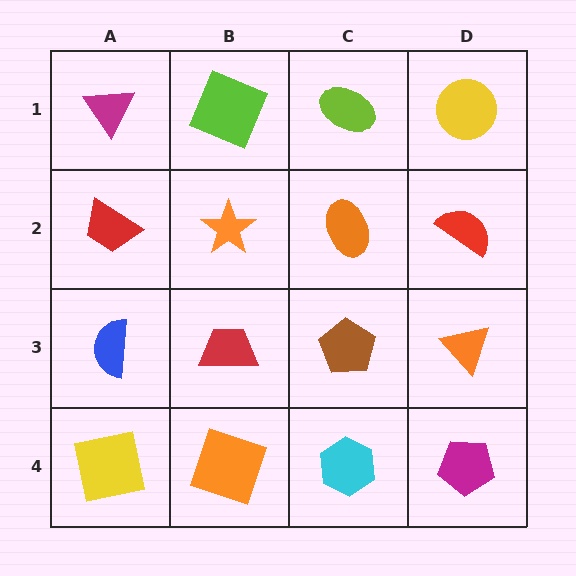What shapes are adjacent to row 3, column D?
A red semicircle (row 2, column D), a magenta pentagon (row 4, column D), a brown pentagon (row 3, column C).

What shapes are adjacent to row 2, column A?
A magenta triangle (row 1, column A), a blue semicircle (row 3, column A), an orange star (row 2, column B).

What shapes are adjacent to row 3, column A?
A red trapezoid (row 2, column A), a yellow square (row 4, column A), a red trapezoid (row 3, column B).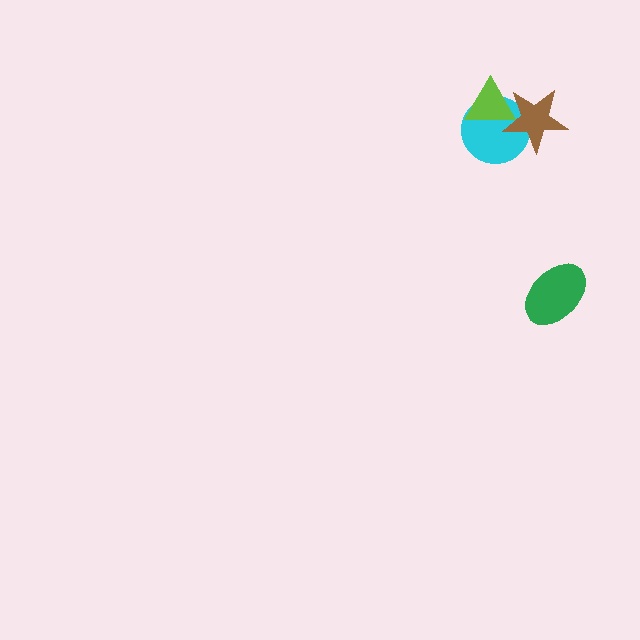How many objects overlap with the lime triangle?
2 objects overlap with the lime triangle.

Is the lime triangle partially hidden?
Yes, it is partially covered by another shape.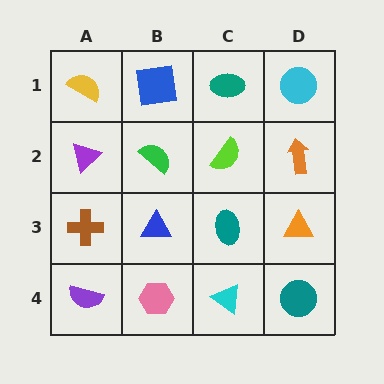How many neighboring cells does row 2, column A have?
3.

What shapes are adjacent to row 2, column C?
A teal ellipse (row 1, column C), a teal ellipse (row 3, column C), a green semicircle (row 2, column B), an orange arrow (row 2, column D).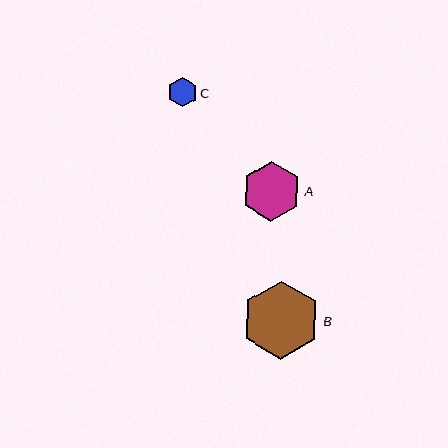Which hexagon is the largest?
Hexagon B is the largest with a size of approximately 78 pixels.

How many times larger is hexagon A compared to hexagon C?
Hexagon A is approximately 2.0 times the size of hexagon C.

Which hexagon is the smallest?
Hexagon C is the smallest with a size of approximately 29 pixels.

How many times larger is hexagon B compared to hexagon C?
Hexagon B is approximately 2.7 times the size of hexagon C.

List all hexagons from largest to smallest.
From largest to smallest: B, A, C.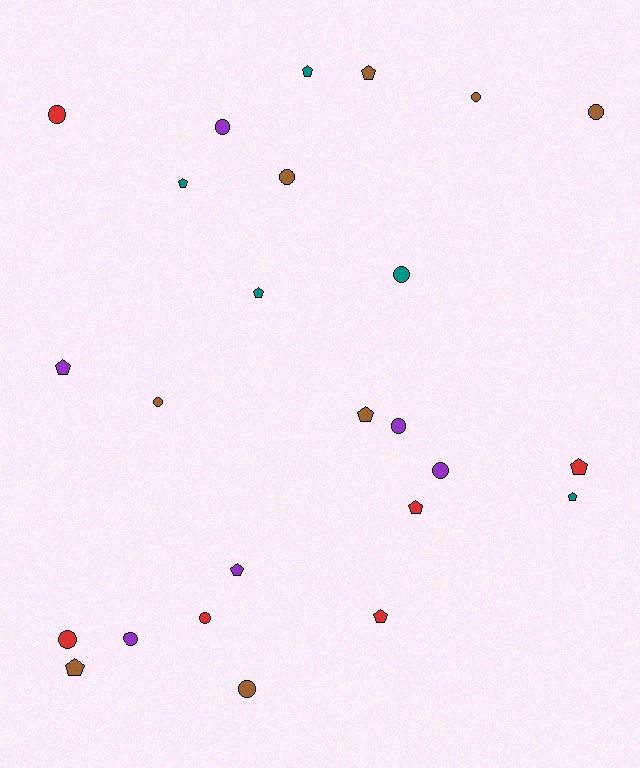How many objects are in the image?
There are 25 objects.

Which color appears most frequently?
Brown, with 8 objects.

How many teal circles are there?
There is 1 teal circle.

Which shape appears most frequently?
Circle, with 13 objects.